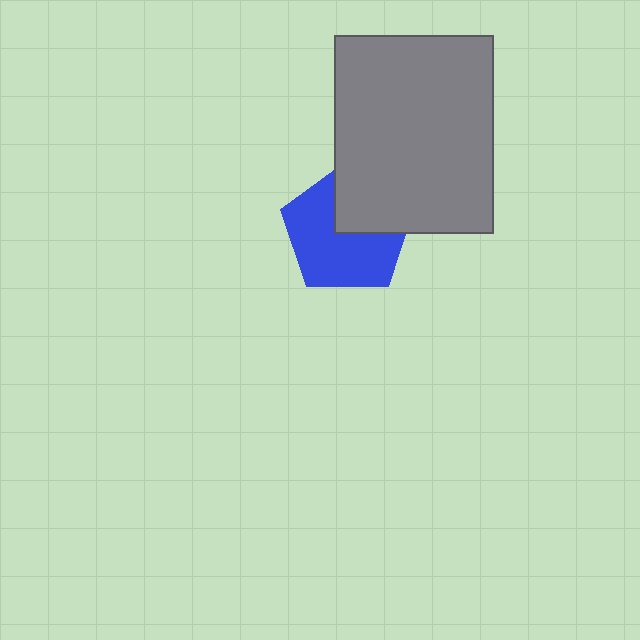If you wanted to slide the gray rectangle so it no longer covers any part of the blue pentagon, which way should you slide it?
Slide it toward the upper-right — that is the most direct way to separate the two shapes.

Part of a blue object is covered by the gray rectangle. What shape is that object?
It is a pentagon.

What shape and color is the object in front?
The object in front is a gray rectangle.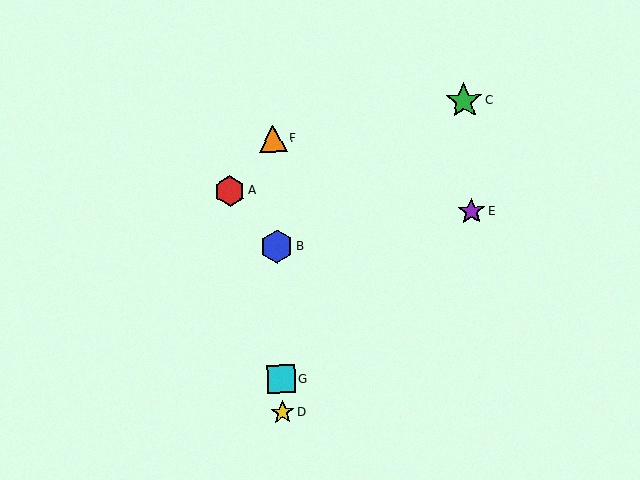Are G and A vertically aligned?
No, G is at x≈281 and A is at x≈230.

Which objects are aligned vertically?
Objects B, D, F, G are aligned vertically.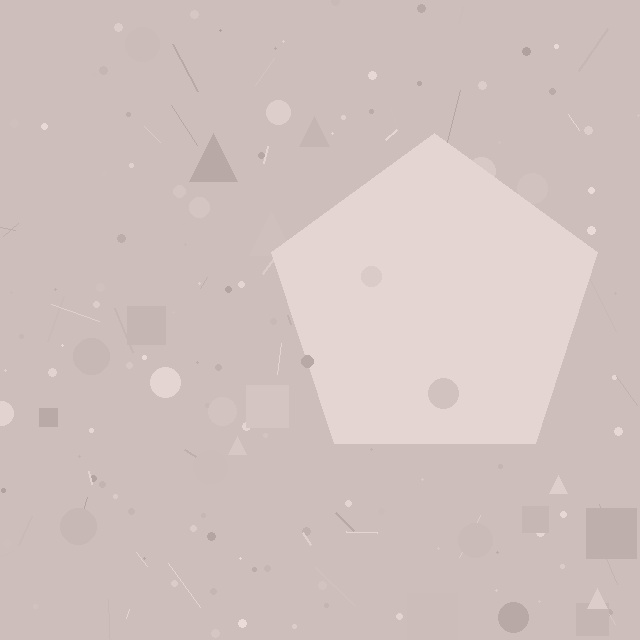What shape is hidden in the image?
A pentagon is hidden in the image.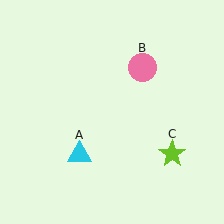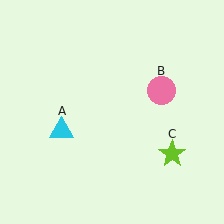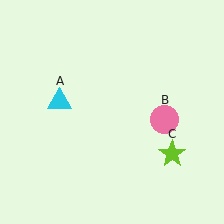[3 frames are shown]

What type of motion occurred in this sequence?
The cyan triangle (object A), pink circle (object B) rotated clockwise around the center of the scene.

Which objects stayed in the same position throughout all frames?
Lime star (object C) remained stationary.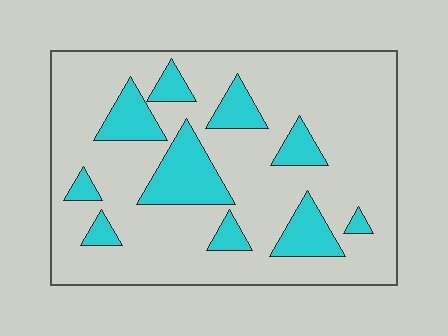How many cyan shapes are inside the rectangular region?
10.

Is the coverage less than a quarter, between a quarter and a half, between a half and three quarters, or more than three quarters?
Less than a quarter.